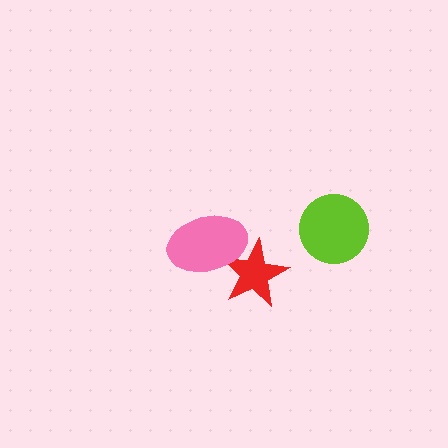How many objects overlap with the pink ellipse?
1 object overlaps with the pink ellipse.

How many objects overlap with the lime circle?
0 objects overlap with the lime circle.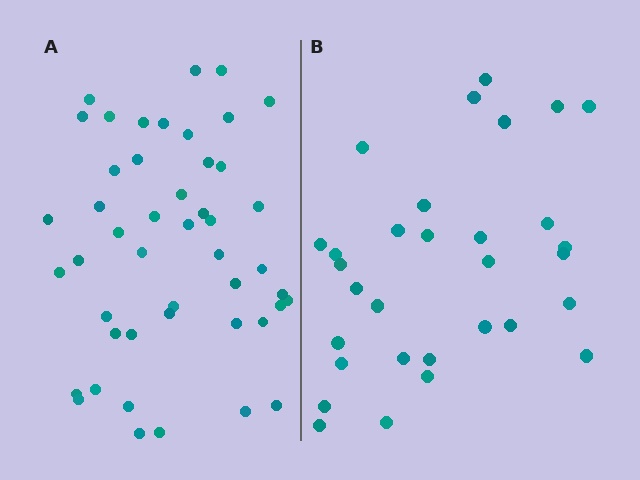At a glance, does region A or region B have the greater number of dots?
Region A (the left region) has more dots.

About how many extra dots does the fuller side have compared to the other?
Region A has approximately 15 more dots than region B.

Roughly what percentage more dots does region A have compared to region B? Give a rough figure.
About 50% more.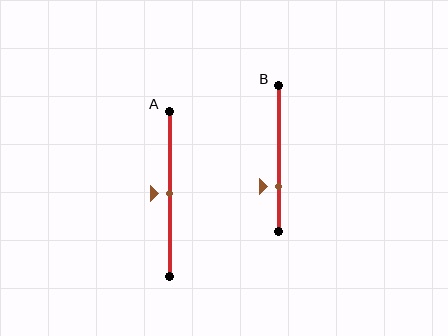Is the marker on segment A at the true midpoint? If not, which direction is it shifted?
Yes, the marker on segment A is at the true midpoint.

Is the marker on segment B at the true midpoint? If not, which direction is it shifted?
No, the marker on segment B is shifted downward by about 19% of the segment length.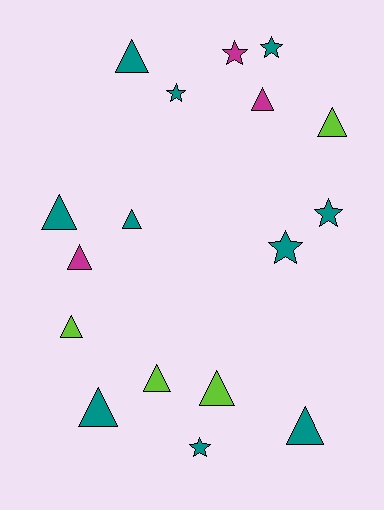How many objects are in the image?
There are 17 objects.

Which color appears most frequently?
Teal, with 10 objects.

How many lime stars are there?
There are no lime stars.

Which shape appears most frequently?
Triangle, with 11 objects.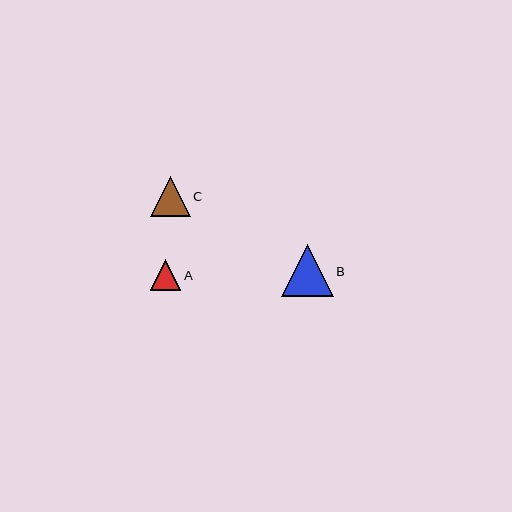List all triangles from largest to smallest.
From largest to smallest: B, C, A.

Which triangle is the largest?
Triangle B is the largest with a size of approximately 52 pixels.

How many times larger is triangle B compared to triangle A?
Triangle B is approximately 1.7 times the size of triangle A.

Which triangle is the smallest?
Triangle A is the smallest with a size of approximately 31 pixels.